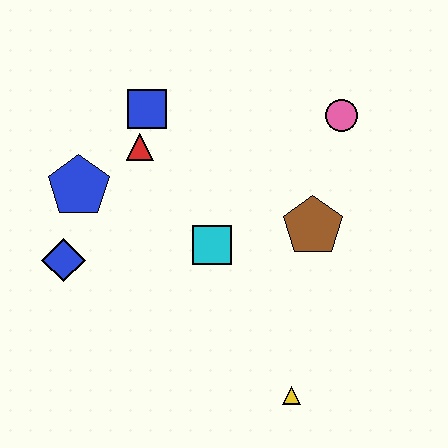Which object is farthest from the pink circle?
The blue diamond is farthest from the pink circle.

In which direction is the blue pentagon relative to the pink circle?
The blue pentagon is to the left of the pink circle.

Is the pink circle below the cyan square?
No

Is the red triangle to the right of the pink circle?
No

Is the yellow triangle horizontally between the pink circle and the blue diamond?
Yes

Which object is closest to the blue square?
The red triangle is closest to the blue square.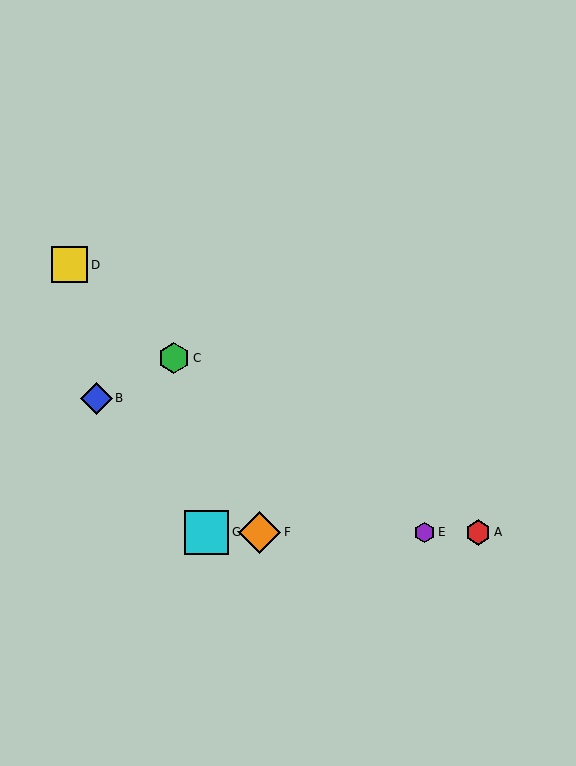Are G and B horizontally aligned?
No, G is at y≈532 and B is at y≈398.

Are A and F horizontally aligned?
Yes, both are at y≈532.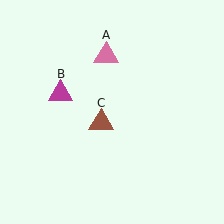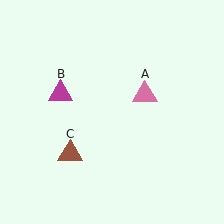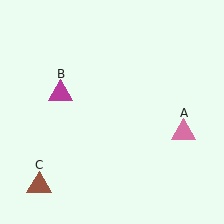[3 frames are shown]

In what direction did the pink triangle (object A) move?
The pink triangle (object A) moved down and to the right.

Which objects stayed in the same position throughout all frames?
Magenta triangle (object B) remained stationary.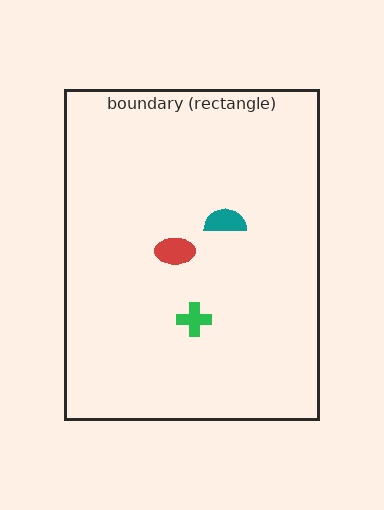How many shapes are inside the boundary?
3 inside, 0 outside.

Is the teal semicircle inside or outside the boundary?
Inside.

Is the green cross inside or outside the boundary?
Inside.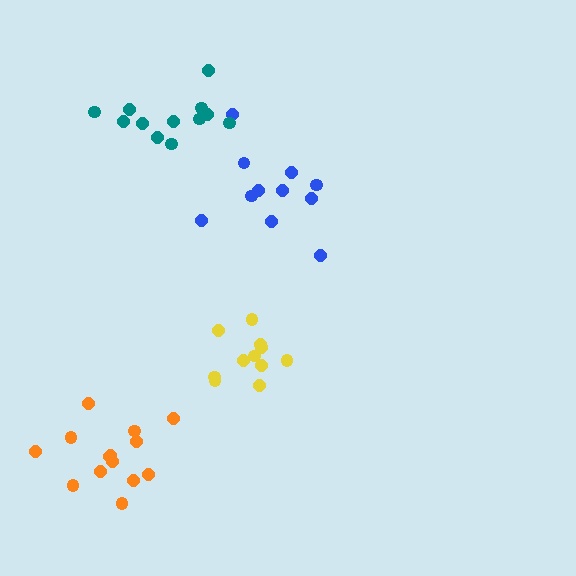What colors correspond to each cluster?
The clusters are colored: orange, blue, yellow, teal.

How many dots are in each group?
Group 1: 14 dots, Group 2: 11 dots, Group 3: 11 dots, Group 4: 12 dots (48 total).